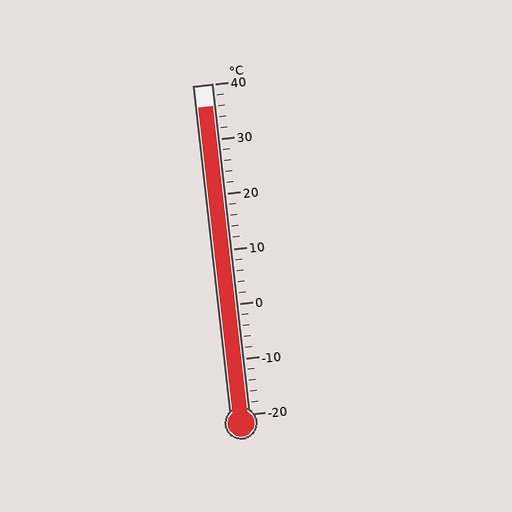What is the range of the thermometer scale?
The thermometer scale ranges from -20°C to 40°C.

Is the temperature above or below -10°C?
The temperature is above -10°C.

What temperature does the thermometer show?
The thermometer shows approximately 36°C.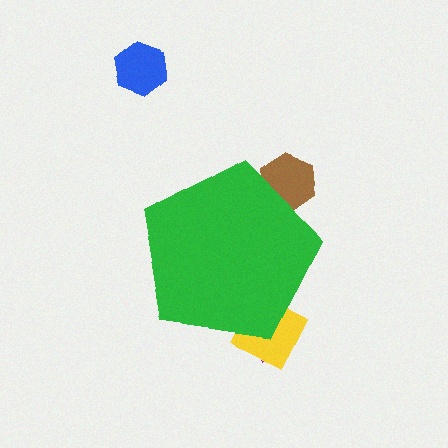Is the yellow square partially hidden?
Yes, the yellow square is partially hidden behind the green pentagon.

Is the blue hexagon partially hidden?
No, the blue hexagon is fully visible.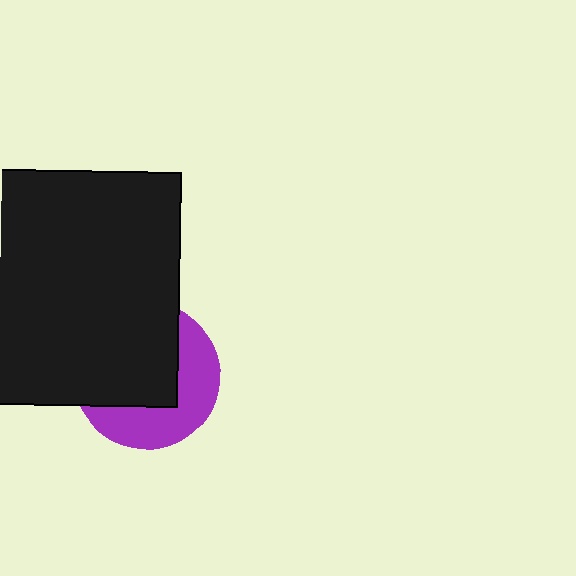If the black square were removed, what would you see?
You would see the complete purple circle.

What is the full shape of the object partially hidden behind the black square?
The partially hidden object is a purple circle.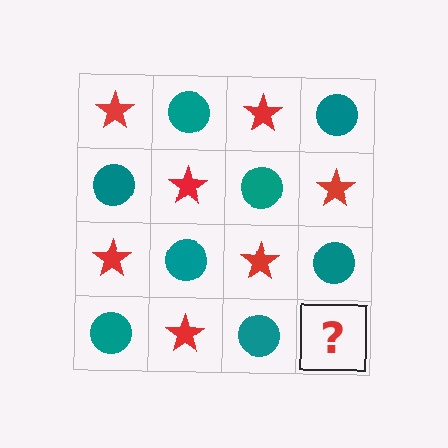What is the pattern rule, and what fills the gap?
The rule is that it alternates red star and teal circle in a checkerboard pattern. The gap should be filled with a red star.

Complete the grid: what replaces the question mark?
The question mark should be replaced with a red star.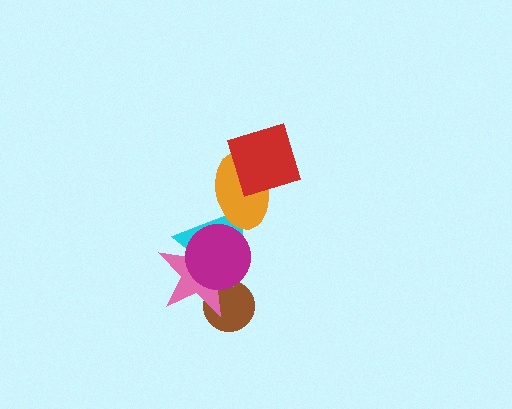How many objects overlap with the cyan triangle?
4 objects overlap with the cyan triangle.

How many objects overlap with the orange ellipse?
2 objects overlap with the orange ellipse.